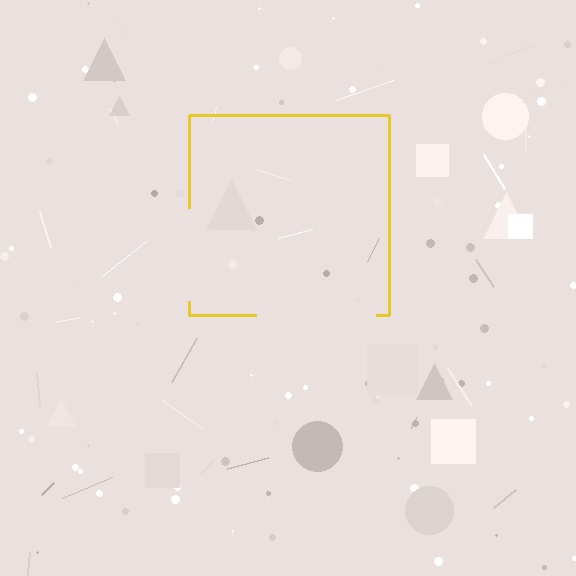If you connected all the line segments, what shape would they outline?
They would outline a square.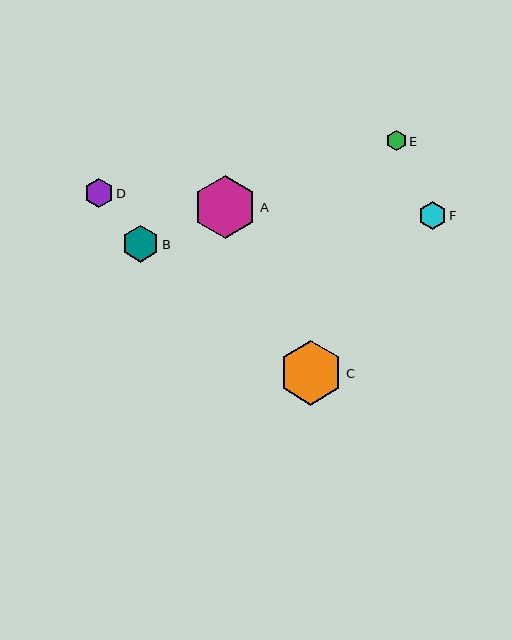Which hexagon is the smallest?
Hexagon E is the smallest with a size of approximately 20 pixels.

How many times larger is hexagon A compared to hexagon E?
Hexagon A is approximately 3.2 times the size of hexagon E.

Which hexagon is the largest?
Hexagon C is the largest with a size of approximately 64 pixels.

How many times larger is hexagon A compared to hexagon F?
Hexagon A is approximately 2.3 times the size of hexagon F.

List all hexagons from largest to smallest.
From largest to smallest: C, A, B, D, F, E.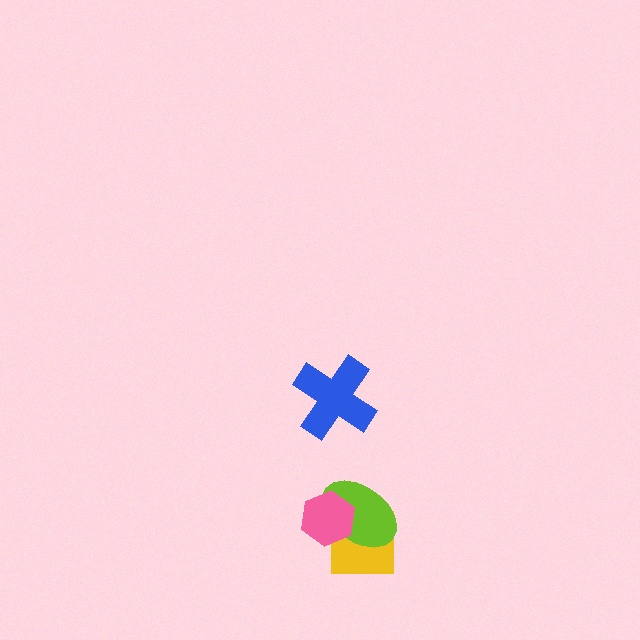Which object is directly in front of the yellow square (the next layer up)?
The lime ellipse is directly in front of the yellow square.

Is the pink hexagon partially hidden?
No, no other shape covers it.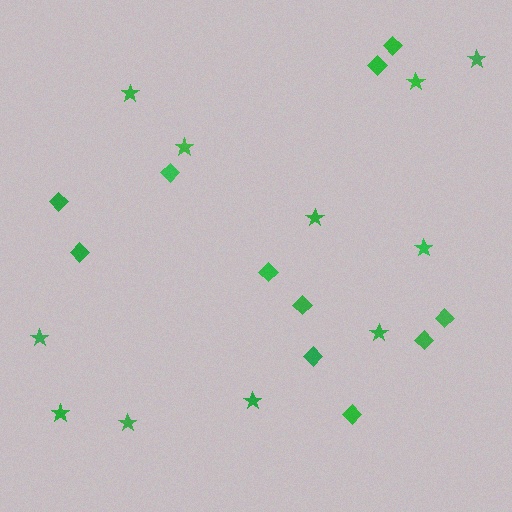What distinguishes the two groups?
There are 2 groups: one group of stars (11) and one group of diamonds (11).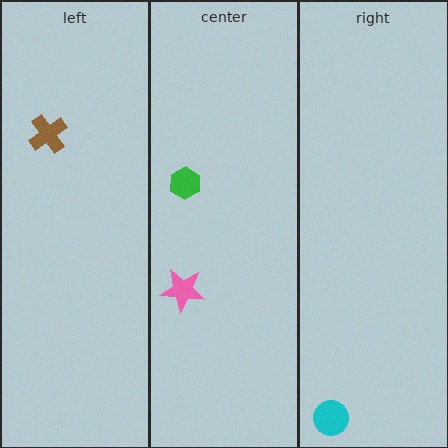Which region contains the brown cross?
The left region.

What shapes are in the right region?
The cyan circle.